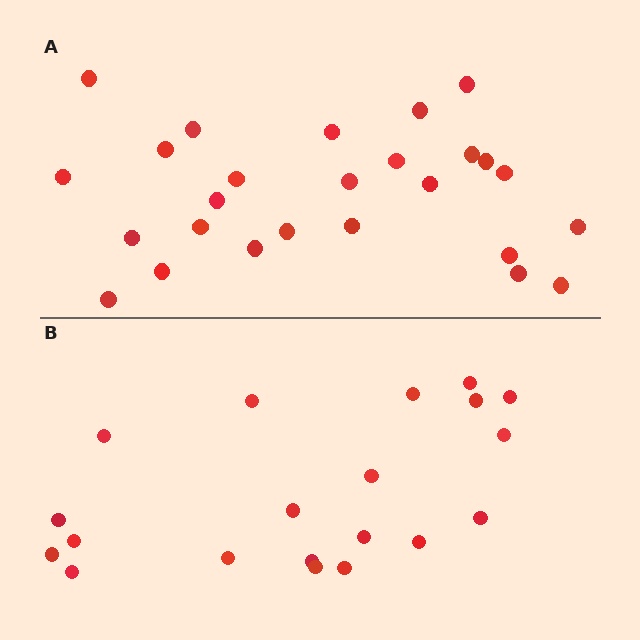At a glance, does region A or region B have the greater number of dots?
Region A (the top region) has more dots.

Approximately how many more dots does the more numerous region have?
Region A has about 6 more dots than region B.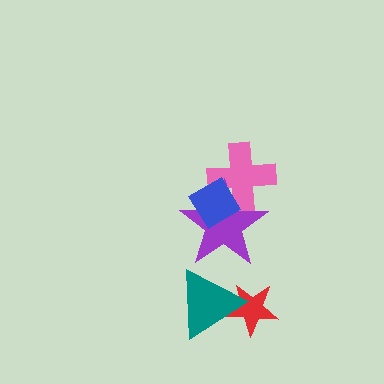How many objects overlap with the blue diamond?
2 objects overlap with the blue diamond.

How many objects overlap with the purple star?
2 objects overlap with the purple star.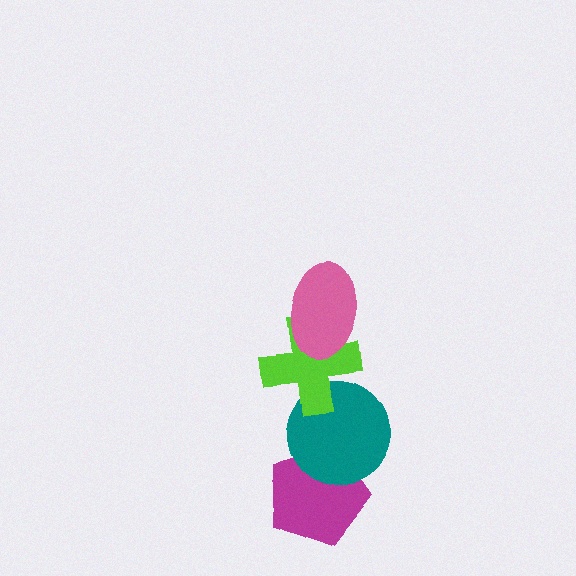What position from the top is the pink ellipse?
The pink ellipse is 1st from the top.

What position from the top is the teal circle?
The teal circle is 3rd from the top.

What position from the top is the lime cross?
The lime cross is 2nd from the top.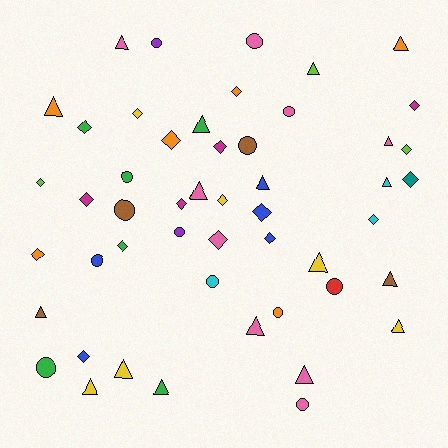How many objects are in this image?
There are 50 objects.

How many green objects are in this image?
There are 6 green objects.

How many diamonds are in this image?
There are 19 diamonds.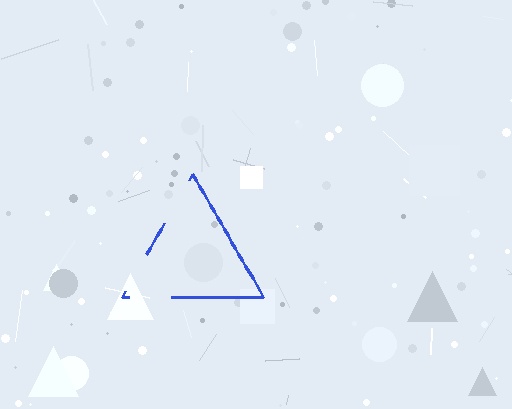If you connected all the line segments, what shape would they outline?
They would outline a triangle.